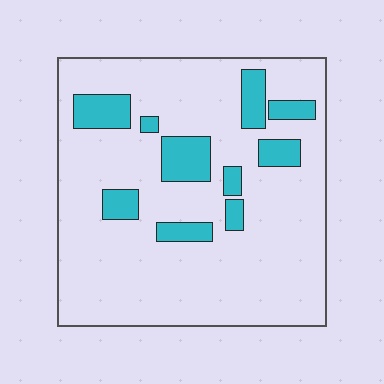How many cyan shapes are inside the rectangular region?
10.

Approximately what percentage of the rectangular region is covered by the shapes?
Approximately 15%.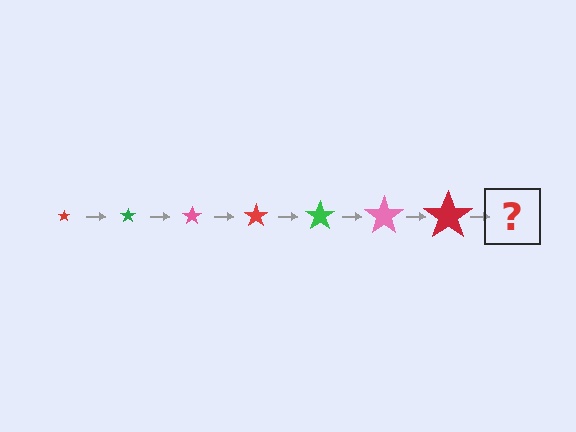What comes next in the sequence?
The next element should be a green star, larger than the previous one.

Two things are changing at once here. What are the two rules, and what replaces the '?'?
The two rules are that the star grows larger each step and the color cycles through red, green, and pink. The '?' should be a green star, larger than the previous one.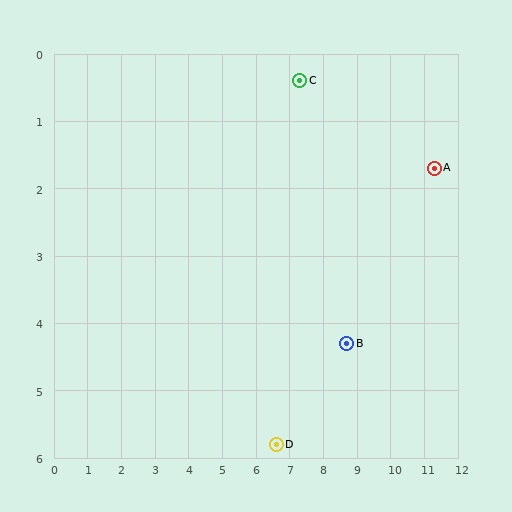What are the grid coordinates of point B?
Point B is at approximately (8.7, 4.3).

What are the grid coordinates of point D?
Point D is at approximately (6.6, 5.8).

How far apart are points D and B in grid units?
Points D and B are about 2.6 grid units apart.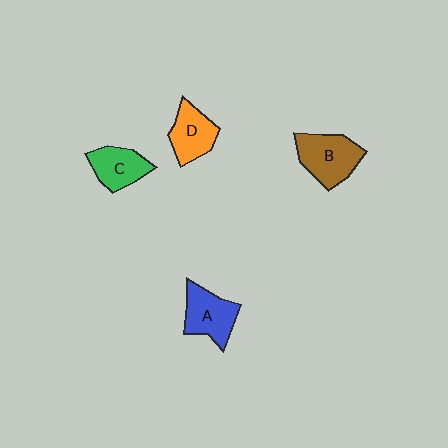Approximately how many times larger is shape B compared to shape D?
Approximately 1.3 times.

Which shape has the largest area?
Shape B (brown).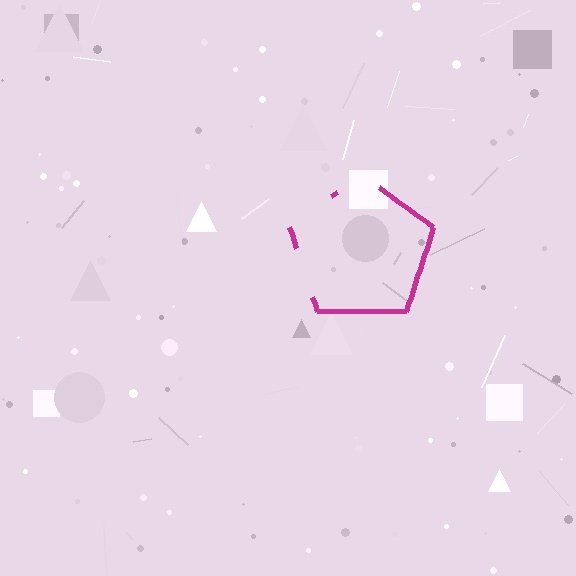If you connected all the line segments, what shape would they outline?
They would outline a pentagon.